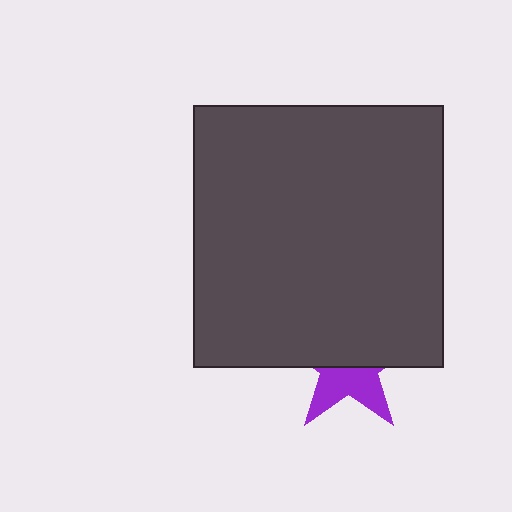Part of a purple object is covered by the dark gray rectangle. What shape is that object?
It is a star.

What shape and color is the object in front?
The object in front is a dark gray rectangle.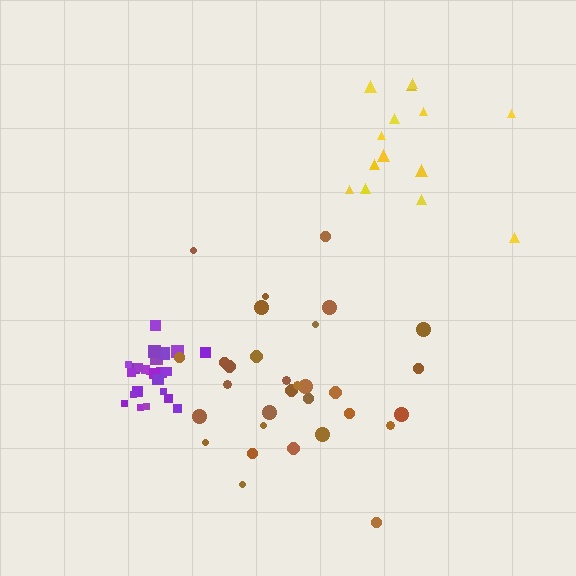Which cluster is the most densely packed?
Purple.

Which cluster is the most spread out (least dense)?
Yellow.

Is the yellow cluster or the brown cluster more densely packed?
Brown.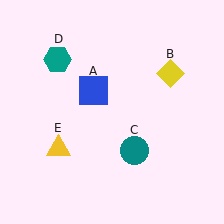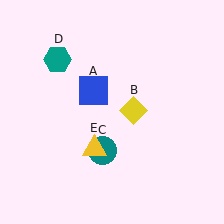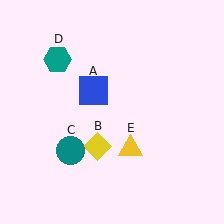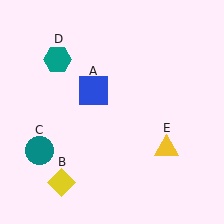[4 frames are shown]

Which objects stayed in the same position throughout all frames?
Blue square (object A) and teal hexagon (object D) remained stationary.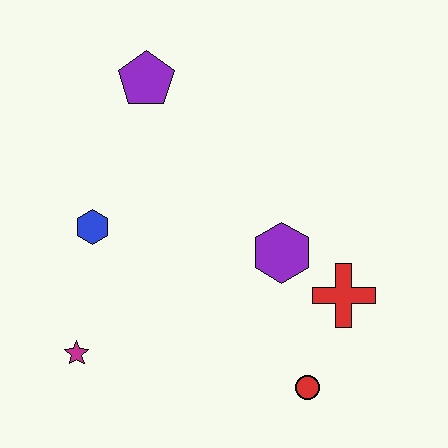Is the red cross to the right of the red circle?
Yes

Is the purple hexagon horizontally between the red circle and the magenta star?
Yes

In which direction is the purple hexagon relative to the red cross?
The purple hexagon is to the left of the red cross.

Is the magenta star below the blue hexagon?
Yes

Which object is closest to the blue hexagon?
The magenta star is closest to the blue hexagon.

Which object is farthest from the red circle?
The purple pentagon is farthest from the red circle.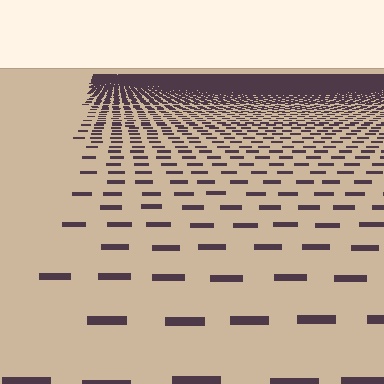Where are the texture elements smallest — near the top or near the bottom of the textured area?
Near the top.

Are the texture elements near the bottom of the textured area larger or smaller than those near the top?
Larger. Near the bottom, elements are closer to the viewer and appear at a bigger on-screen size.